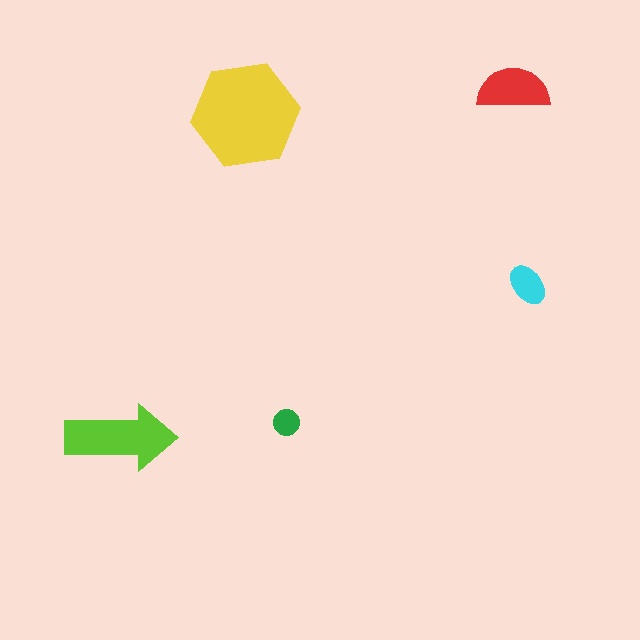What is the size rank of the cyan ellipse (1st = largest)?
4th.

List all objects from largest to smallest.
The yellow hexagon, the lime arrow, the red semicircle, the cyan ellipse, the green circle.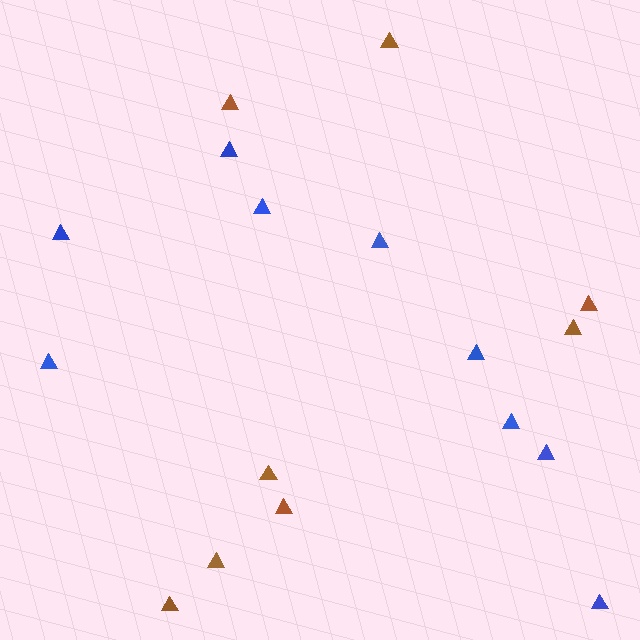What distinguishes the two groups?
There are 2 groups: one group of brown triangles (8) and one group of blue triangles (9).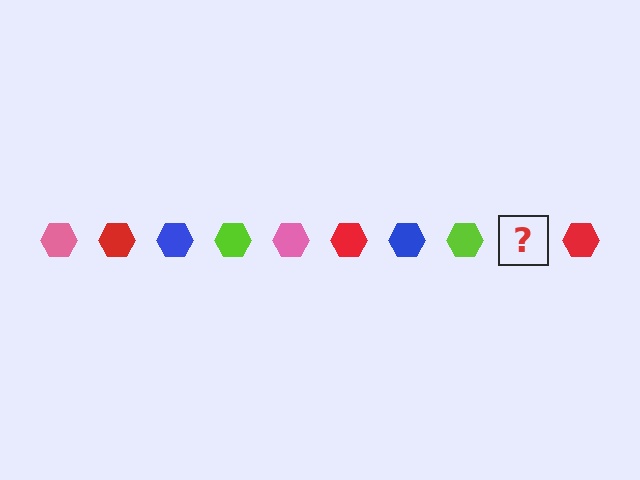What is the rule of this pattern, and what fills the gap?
The rule is that the pattern cycles through pink, red, blue, lime hexagons. The gap should be filled with a pink hexagon.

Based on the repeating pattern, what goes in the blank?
The blank should be a pink hexagon.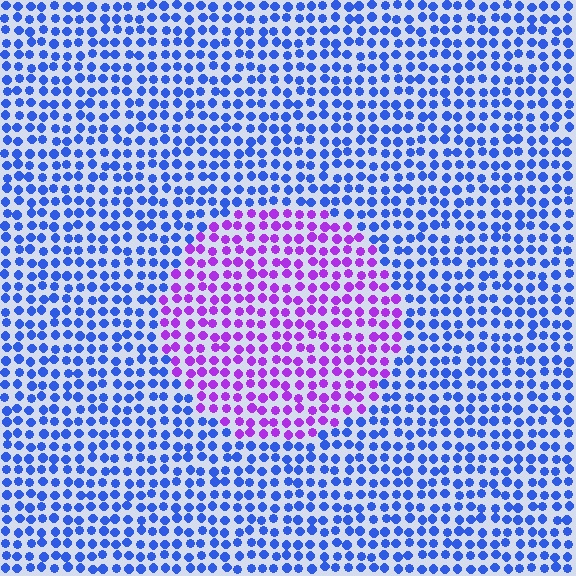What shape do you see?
I see a circle.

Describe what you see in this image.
The image is filled with small blue elements in a uniform arrangement. A circle-shaped region is visible where the elements are tinted to a slightly different hue, forming a subtle color boundary.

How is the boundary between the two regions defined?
The boundary is defined purely by a slight shift in hue (about 57 degrees). Spacing, size, and orientation are identical on both sides.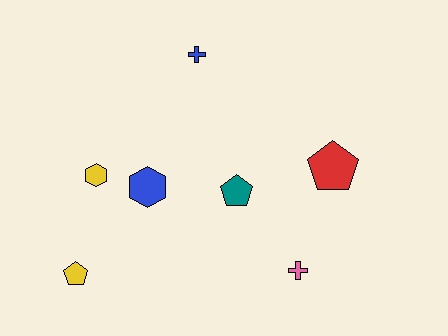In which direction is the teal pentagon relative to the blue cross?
The teal pentagon is below the blue cross.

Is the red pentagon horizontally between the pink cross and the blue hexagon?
No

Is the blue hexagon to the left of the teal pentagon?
Yes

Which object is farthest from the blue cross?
The yellow pentagon is farthest from the blue cross.